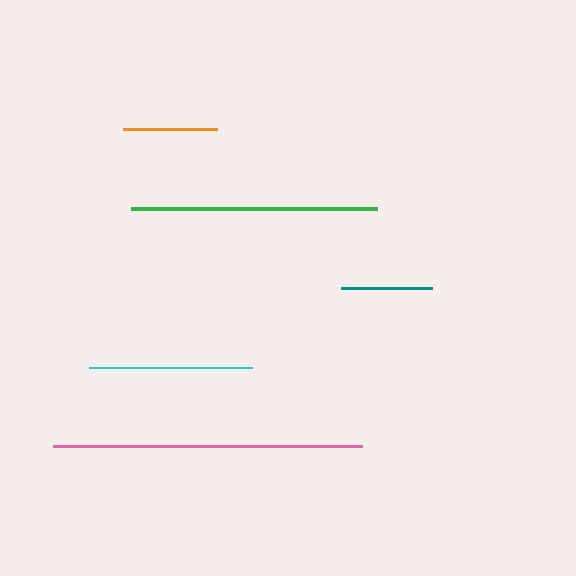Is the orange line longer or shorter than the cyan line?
The cyan line is longer than the orange line.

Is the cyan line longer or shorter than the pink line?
The pink line is longer than the cyan line.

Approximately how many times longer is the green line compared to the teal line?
The green line is approximately 2.7 times the length of the teal line.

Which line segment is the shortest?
The teal line is the shortest at approximately 91 pixels.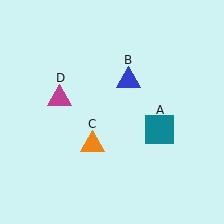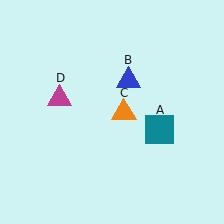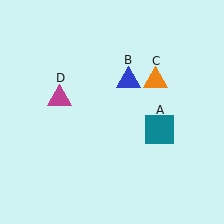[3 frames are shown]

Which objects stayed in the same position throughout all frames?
Teal square (object A) and blue triangle (object B) and magenta triangle (object D) remained stationary.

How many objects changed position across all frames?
1 object changed position: orange triangle (object C).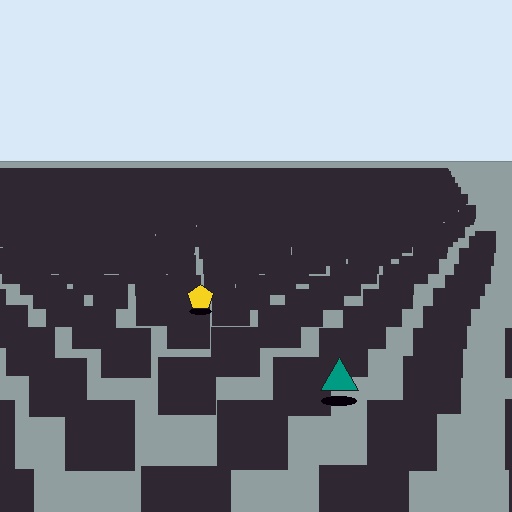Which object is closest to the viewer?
The teal triangle is closest. The texture marks near it are larger and more spread out.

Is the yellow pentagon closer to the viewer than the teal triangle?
No. The teal triangle is closer — you can tell from the texture gradient: the ground texture is coarser near it.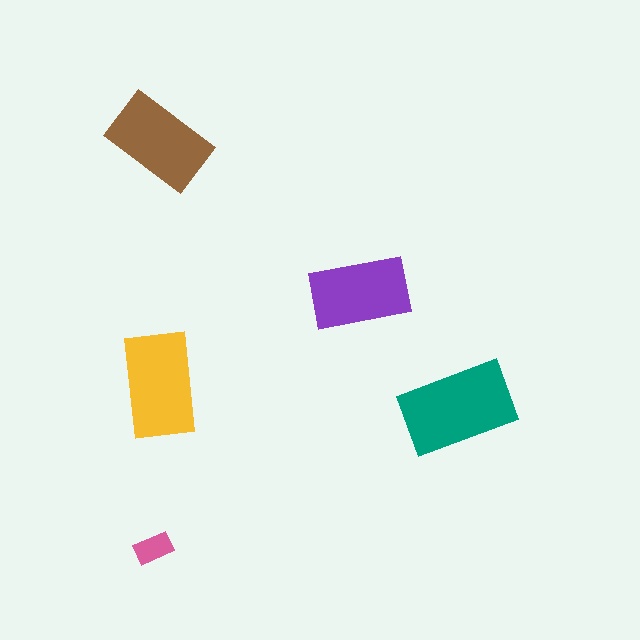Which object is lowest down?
The pink rectangle is bottommost.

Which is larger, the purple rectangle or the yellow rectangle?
The yellow one.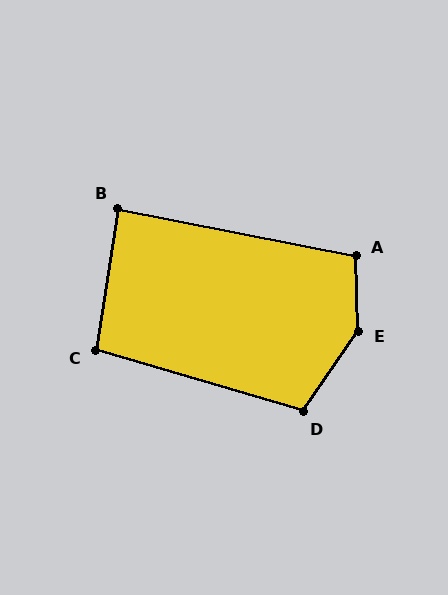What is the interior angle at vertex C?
Approximately 98 degrees (obtuse).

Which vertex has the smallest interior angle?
B, at approximately 88 degrees.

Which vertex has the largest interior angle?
E, at approximately 143 degrees.